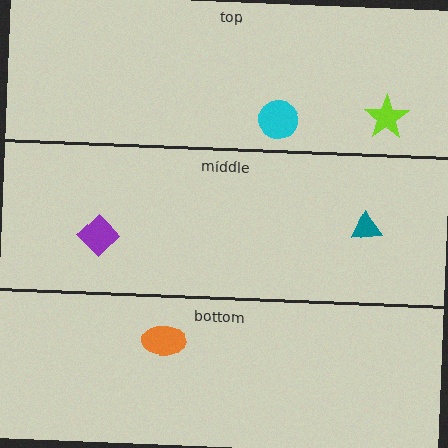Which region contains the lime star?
The top region.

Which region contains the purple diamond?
The middle region.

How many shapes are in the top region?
2.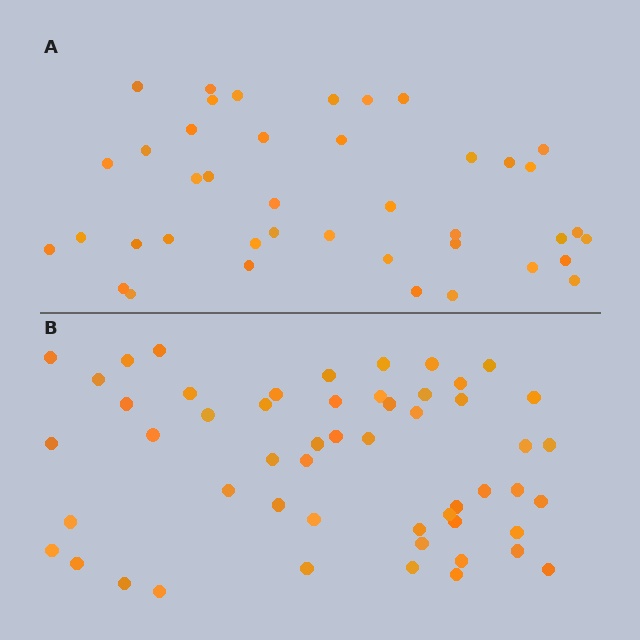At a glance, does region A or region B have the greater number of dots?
Region B (the bottom region) has more dots.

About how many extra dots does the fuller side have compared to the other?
Region B has roughly 12 or so more dots than region A.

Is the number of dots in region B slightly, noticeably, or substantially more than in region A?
Region B has noticeably more, but not dramatically so. The ratio is roughly 1.3 to 1.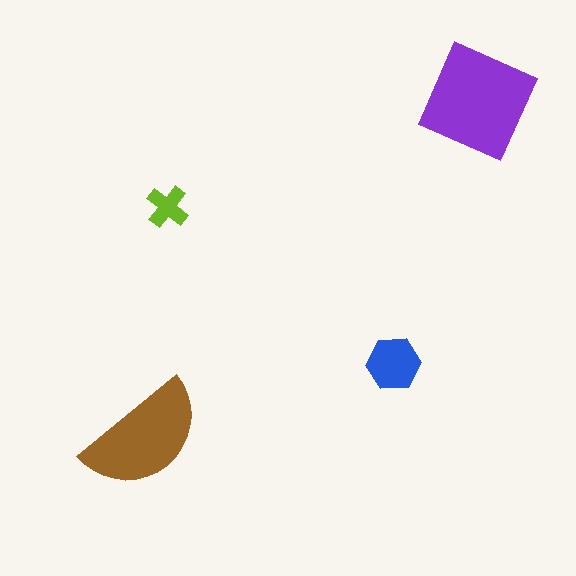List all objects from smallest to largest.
The lime cross, the blue hexagon, the brown semicircle, the purple diamond.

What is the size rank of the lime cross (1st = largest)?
4th.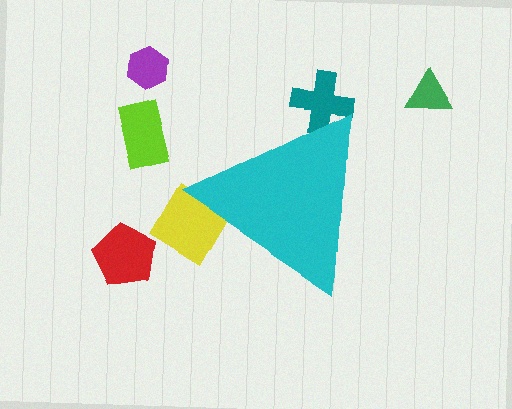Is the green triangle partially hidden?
No, the green triangle is fully visible.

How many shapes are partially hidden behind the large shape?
2 shapes are partially hidden.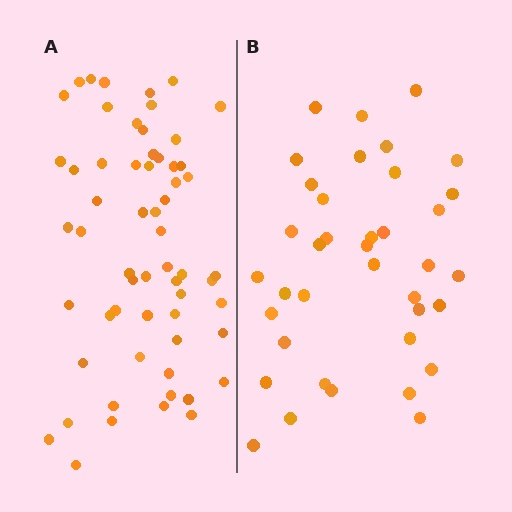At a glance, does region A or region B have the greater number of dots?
Region A (the left region) has more dots.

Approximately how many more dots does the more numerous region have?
Region A has approximately 20 more dots than region B.